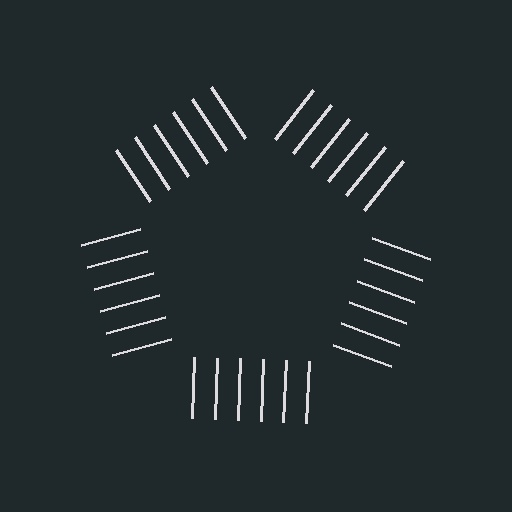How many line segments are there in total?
30 — 6 along each of the 5 edges.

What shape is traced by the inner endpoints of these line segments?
An illusory pentagon — the line segments terminate on its edges but no continuous stroke is drawn.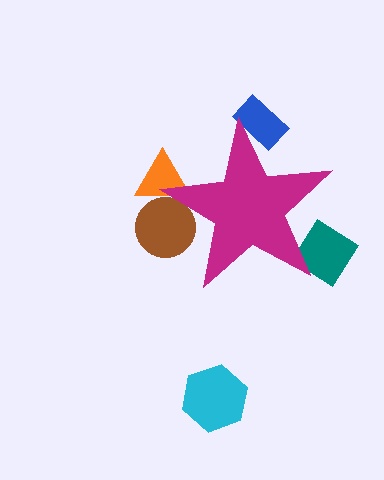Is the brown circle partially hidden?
Yes, the brown circle is partially hidden behind the magenta star.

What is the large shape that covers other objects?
A magenta star.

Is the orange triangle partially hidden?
Yes, the orange triangle is partially hidden behind the magenta star.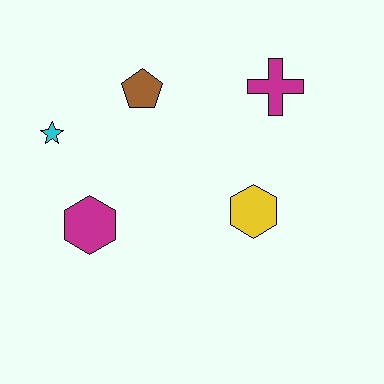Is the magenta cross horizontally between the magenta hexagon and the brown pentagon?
No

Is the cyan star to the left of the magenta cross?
Yes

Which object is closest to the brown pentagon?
The cyan star is closest to the brown pentagon.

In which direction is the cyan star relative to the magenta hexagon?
The cyan star is above the magenta hexagon.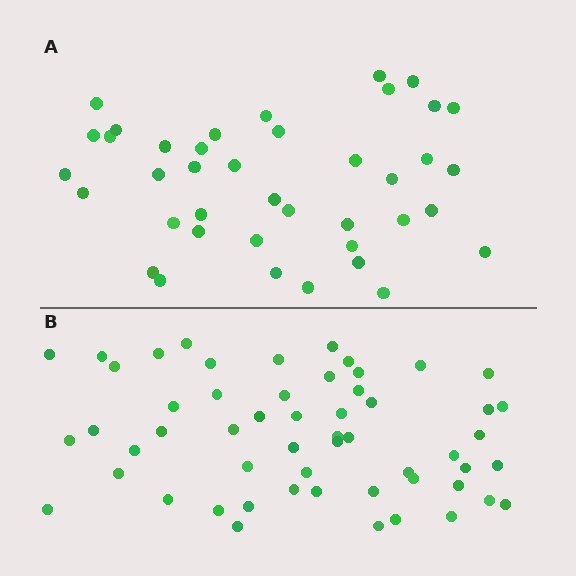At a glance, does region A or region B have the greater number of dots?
Region B (the bottom region) has more dots.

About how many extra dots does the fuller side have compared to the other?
Region B has approximately 15 more dots than region A.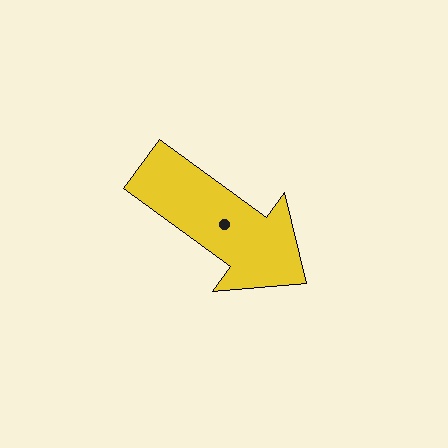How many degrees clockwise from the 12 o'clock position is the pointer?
Approximately 126 degrees.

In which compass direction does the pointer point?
Southeast.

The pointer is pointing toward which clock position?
Roughly 4 o'clock.